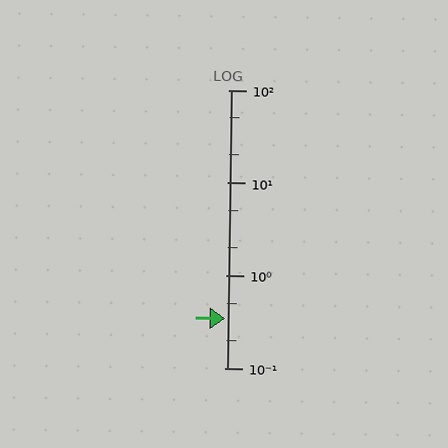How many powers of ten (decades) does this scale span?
The scale spans 3 decades, from 0.1 to 100.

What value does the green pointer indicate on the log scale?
The pointer indicates approximately 0.34.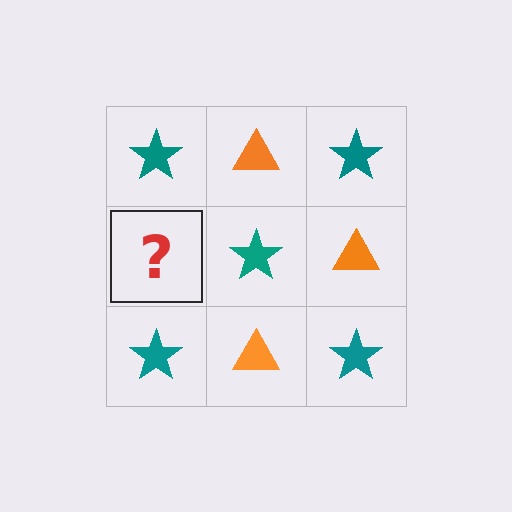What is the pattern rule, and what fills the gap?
The rule is that it alternates teal star and orange triangle in a checkerboard pattern. The gap should be filled with an orange triangle.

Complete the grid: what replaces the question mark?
The question mark should be replaced with an orange triangle.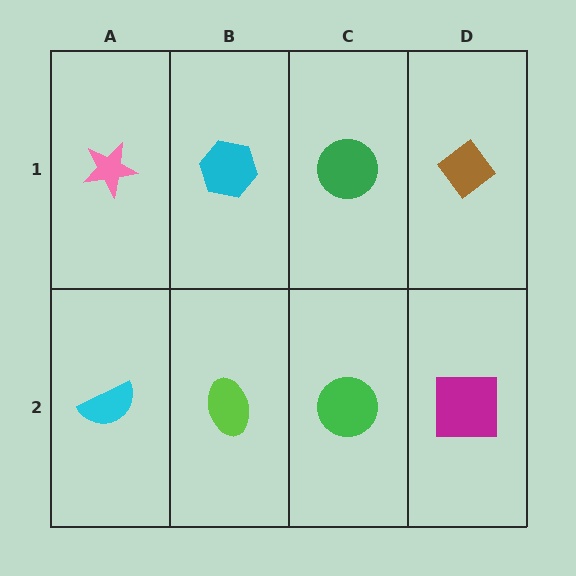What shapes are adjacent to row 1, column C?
A green circle (row 2, column C), a cyan hexagon (row 1, column B), a brown diamond (row 1, column D).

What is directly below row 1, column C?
A green circle.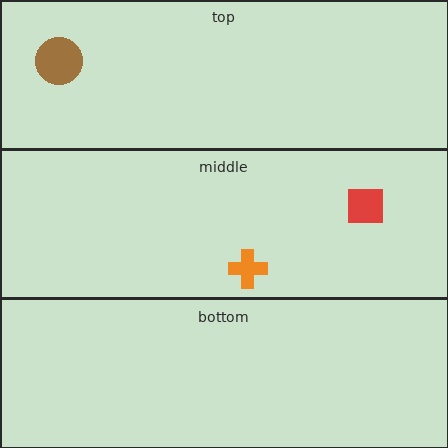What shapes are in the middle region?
The red square, the orange cross.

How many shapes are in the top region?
1.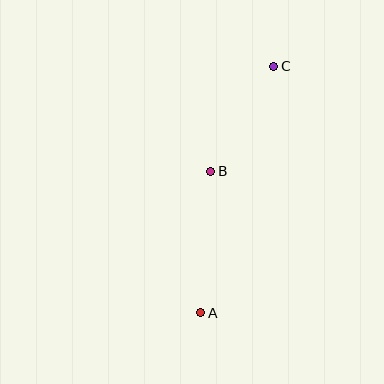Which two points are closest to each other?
Points B and C are closest to each other.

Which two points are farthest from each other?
Points A and C are farthest from each other.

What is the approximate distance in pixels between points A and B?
The distance between A and B is approximately 142 pixels.